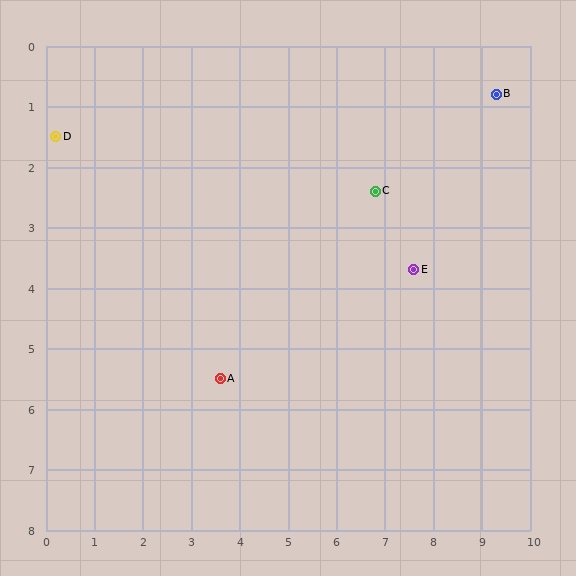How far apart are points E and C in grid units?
Points E and C are about 1.5 grid units apart.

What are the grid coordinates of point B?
Point B is at approximately (9.3, 0.8).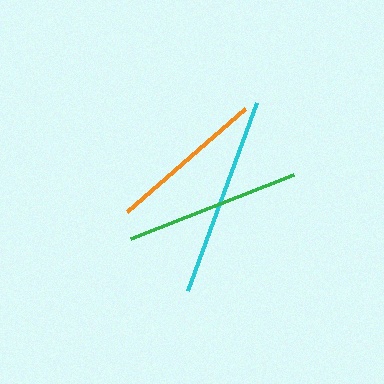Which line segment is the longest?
The cyan line is the longest at approximately 200 pixels.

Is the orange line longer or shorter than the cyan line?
The cyan line is longer than the orange line.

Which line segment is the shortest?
The orange line is the shortest at approximately 156 pixels.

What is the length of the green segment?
The green segment is approximately 175 pixels long.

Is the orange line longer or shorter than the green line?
The green line is longer than the orange line.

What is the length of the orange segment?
The orange segment is approximately 156 pixels long.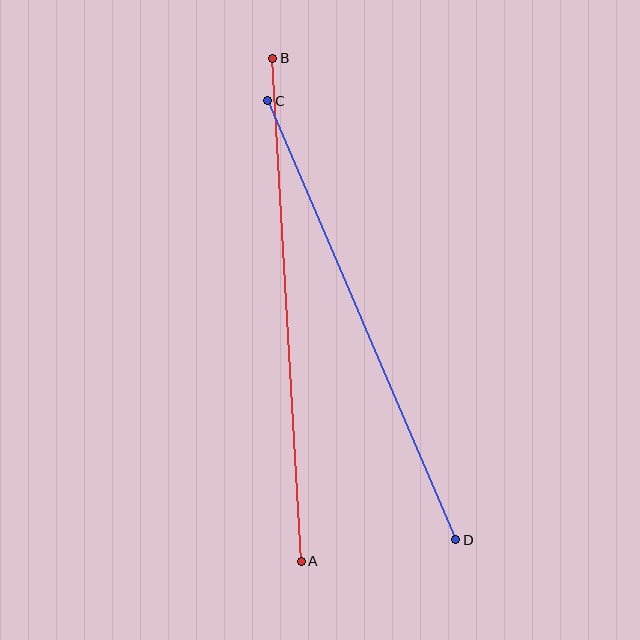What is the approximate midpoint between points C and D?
The midpoint is at approximately (362, 320) pixels.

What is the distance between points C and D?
The distance is approximately 477 pixels.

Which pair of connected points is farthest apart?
Points A and B are farthest apart.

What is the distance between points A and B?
The distance is approximately 504 pixels.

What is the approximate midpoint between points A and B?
The midpoint is at approximately (287, 310) pixels.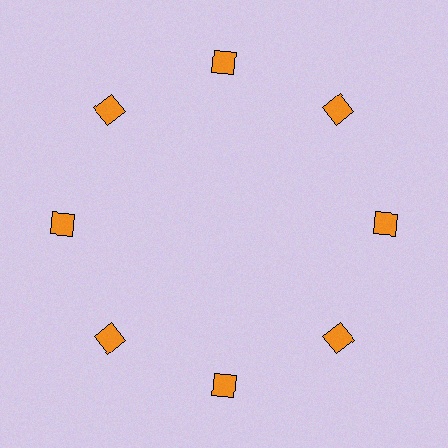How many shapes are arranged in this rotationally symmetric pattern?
There are 8 shapes, arranged in 8 groups of 1.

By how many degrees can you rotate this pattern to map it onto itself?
The pattern maps onto itself every 45 degrees of rotation.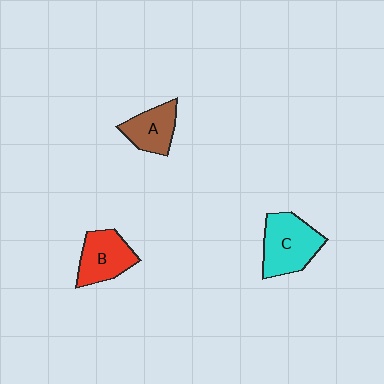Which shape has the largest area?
Shape C (cyan).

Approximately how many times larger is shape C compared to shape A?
Approximately 1.5 times.